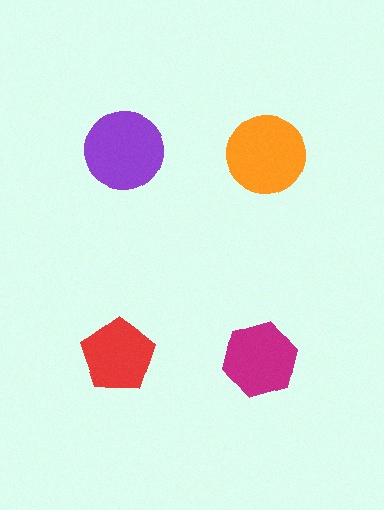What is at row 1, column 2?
An orange circle.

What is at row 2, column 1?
A red pentagon.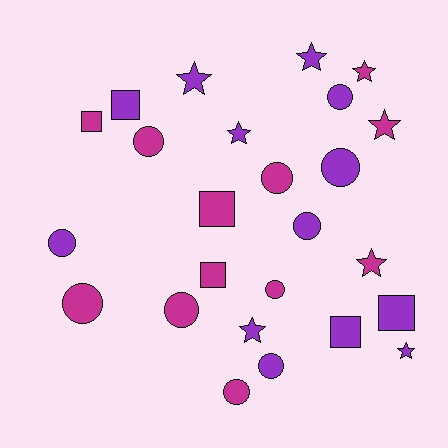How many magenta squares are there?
There are 3 magenta squares.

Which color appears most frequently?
Purple, with 13 objects.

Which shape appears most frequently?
Circle, with 11 objects.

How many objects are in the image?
There are 25 objects.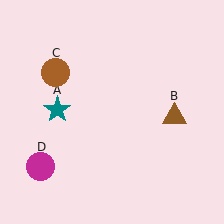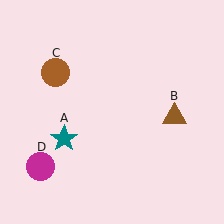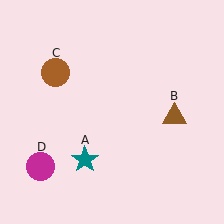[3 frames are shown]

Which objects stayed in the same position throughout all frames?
Brown triangle (object B) and brown circle (object C) and magenta circle (object D) remained stationary.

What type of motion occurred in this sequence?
The teal star (object A) rotated counterclockwise around the center of the scene.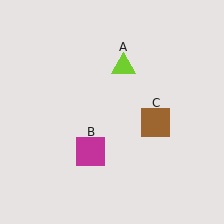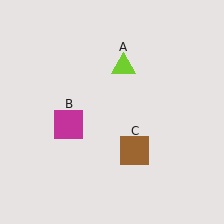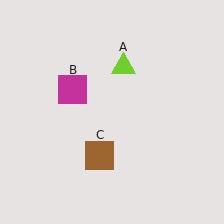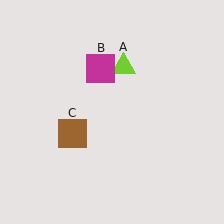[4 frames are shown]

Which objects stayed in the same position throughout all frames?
Lime triangle (object A) remained stationary.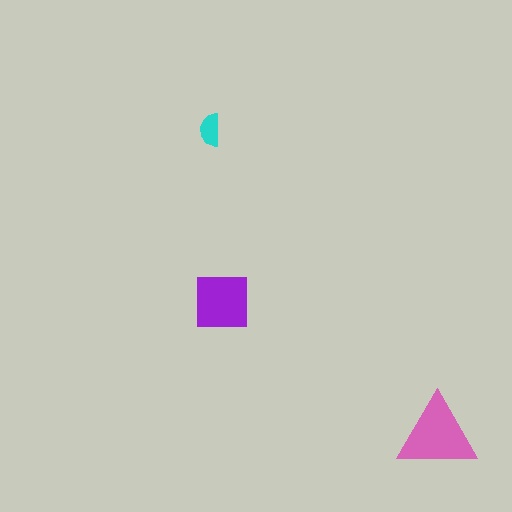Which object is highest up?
The cyan semicircle is topmost.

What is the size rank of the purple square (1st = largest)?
2nd.